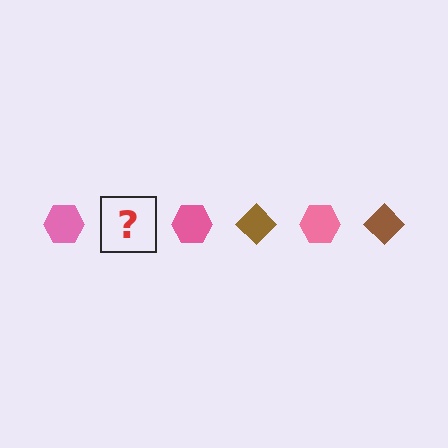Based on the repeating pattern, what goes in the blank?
The blank should be a brown diamond.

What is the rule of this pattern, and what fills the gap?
The rule is that the pattern alternates between pink hexagon and brown diamond. The gap should be filled with a brown diamond.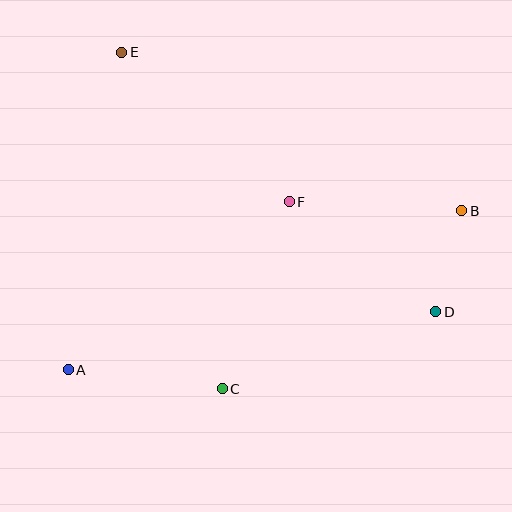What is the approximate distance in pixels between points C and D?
The distance between C and D is approximately 227 pixels.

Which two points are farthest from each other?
Points A and B are farthest from each other.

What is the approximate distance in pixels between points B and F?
The distance between B and F is approximately 173 pixels.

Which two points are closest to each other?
Points B and D are closest to each other.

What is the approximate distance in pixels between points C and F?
The distance between C and F is approximately 199 pixels.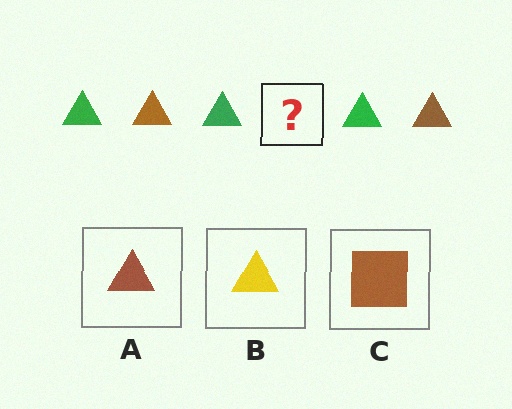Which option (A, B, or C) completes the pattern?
A.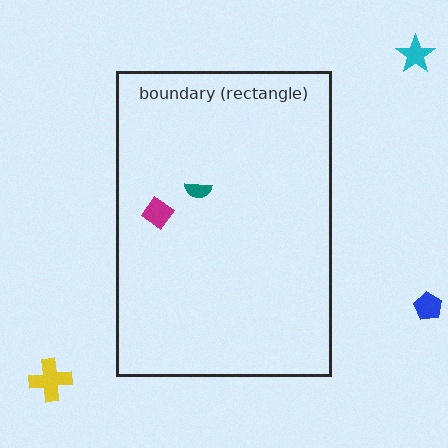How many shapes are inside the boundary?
2 inside, 3 outside.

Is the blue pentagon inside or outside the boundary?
Outside.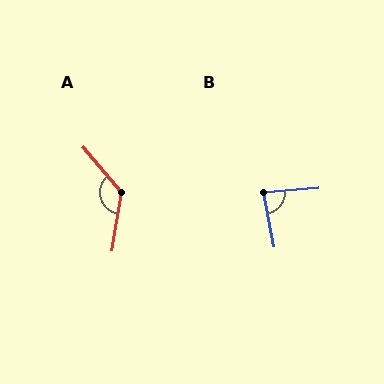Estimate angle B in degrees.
Approximately 84 degrees.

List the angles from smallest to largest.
B (84°), A (130°).